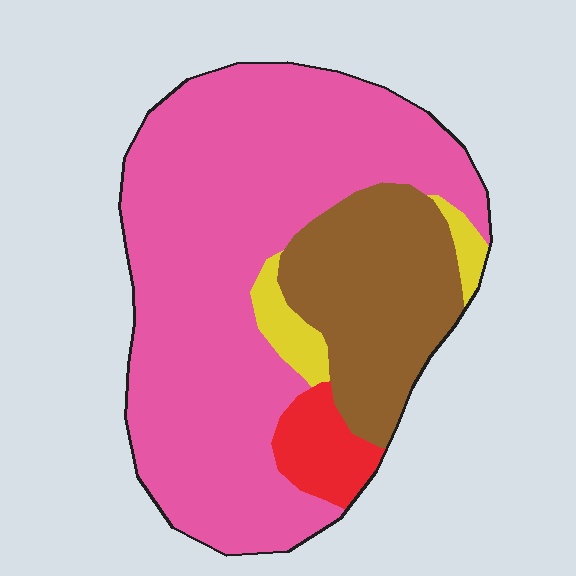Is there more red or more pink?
Pink.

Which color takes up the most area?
Pink, at roughly 65%.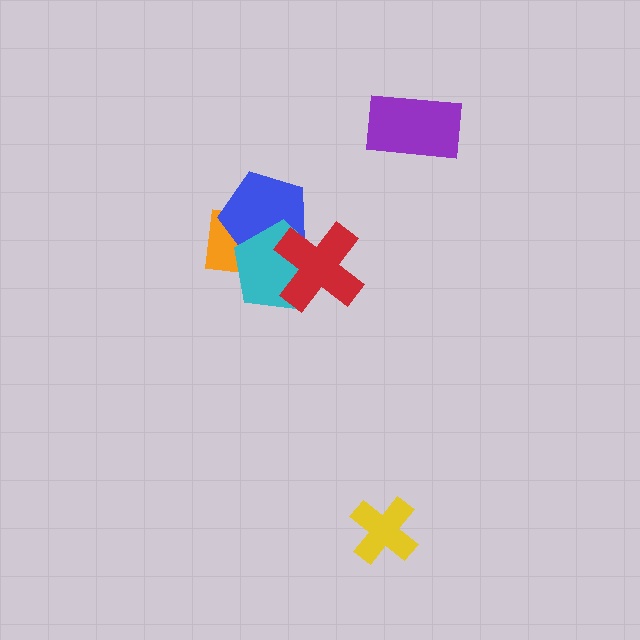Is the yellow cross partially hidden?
No, no other shape covers it.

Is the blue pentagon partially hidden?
Yes, it is partially covered by another shape.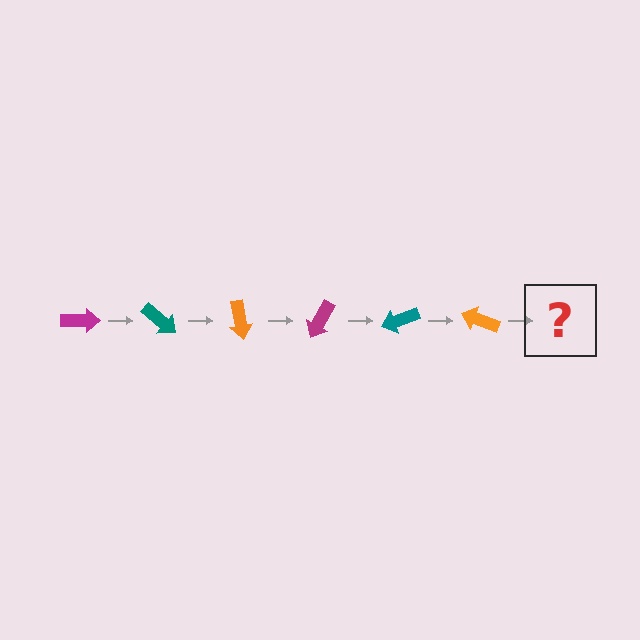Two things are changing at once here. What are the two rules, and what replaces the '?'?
The two rules are that it rotates 40 degrees each step and the color cycles through magenta, teal, and orange. The '?' should be a magenta arrow, rotated 240 degrees from the start.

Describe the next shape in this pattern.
It should be a magenta arrow, rotated 240 degrees from the start.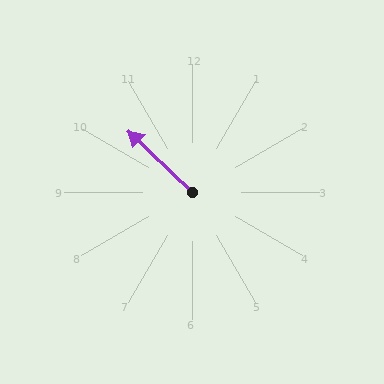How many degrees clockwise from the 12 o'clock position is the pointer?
Approximately 314 degrees.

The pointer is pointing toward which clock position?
Roughly 10 o'clock.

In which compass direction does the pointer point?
Northwest.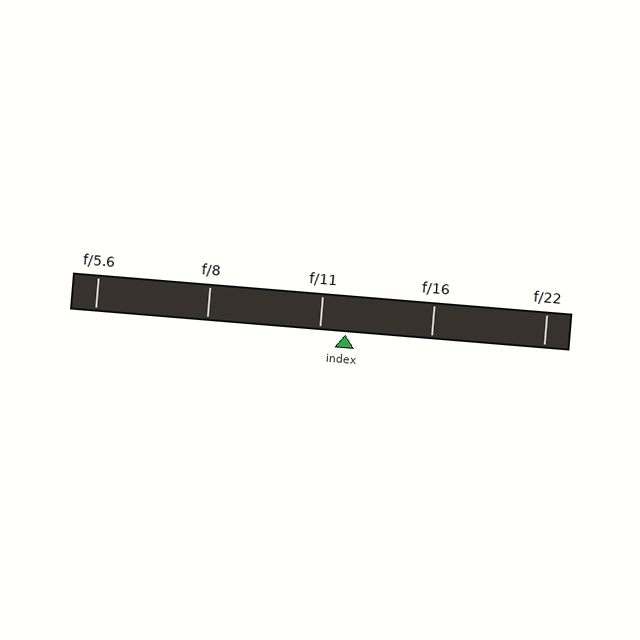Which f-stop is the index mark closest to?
The index mark is closest to f/11.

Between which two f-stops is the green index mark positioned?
The index mark is between f/11 and f/16.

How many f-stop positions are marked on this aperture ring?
There are 5 f-stop positions marked.